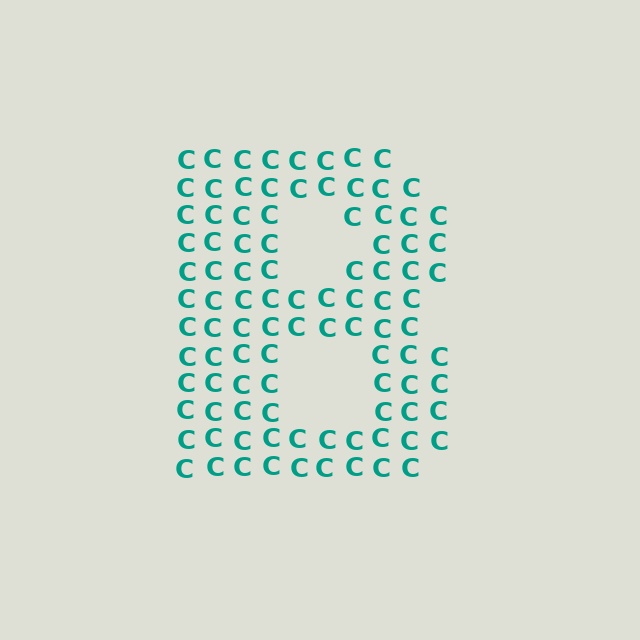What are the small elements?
The small elements are letter C's.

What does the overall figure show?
The overall figure shows the letter B.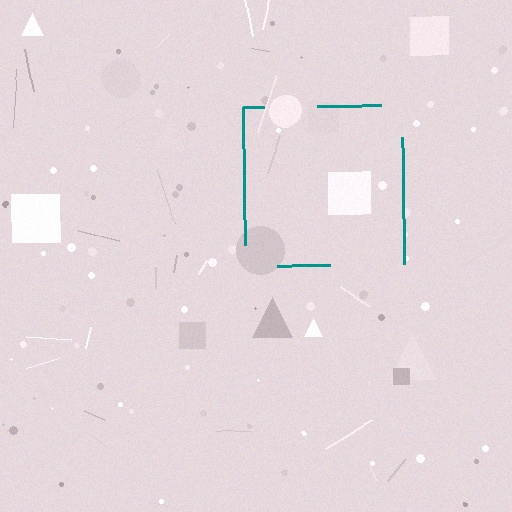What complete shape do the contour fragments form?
The contour fragments form a square.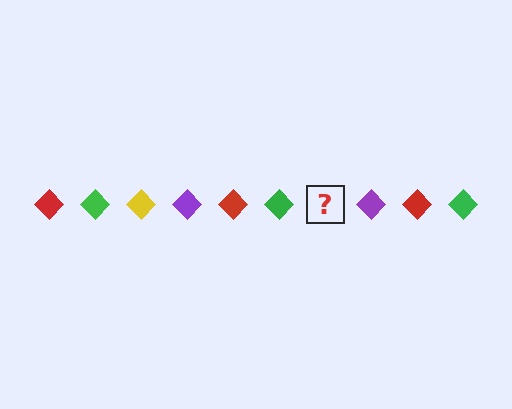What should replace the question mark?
The question mark should be replaced with a yellow diamond.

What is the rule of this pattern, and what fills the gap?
The rule is that the pattern cycles through red, green, yellow, purple diamonds. The gap should be filled with a yellow diamond.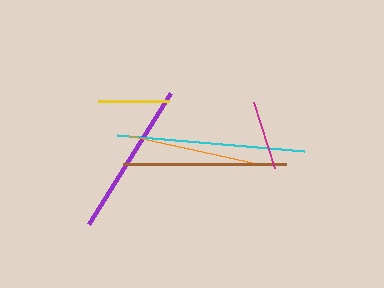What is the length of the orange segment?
The orange segment is approximately 126 pixels long.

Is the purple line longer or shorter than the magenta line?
The purple line is longer than the magenta line.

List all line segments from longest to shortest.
From longest to shortest: cyan, brown, purple, orange, yellow, magenta.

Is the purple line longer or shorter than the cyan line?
The cyan line is longer than the purple line.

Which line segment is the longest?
The cyan line is the longest at approximately 187 pixels.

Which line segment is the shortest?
The magenta line is the shortest at approximately 69 pixels.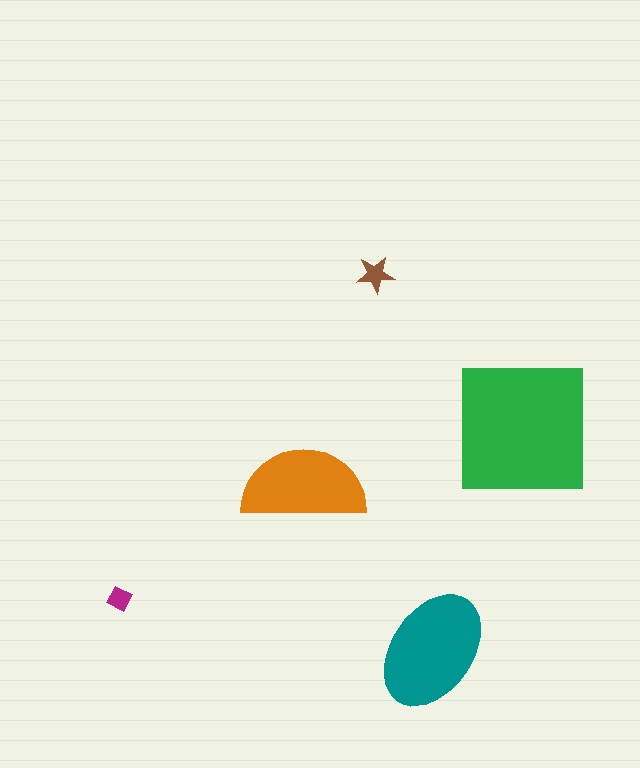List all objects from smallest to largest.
The magenta diamond, the brown star, the orange semicircle, the teal ellipse, the green square.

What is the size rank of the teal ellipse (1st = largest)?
2nd.